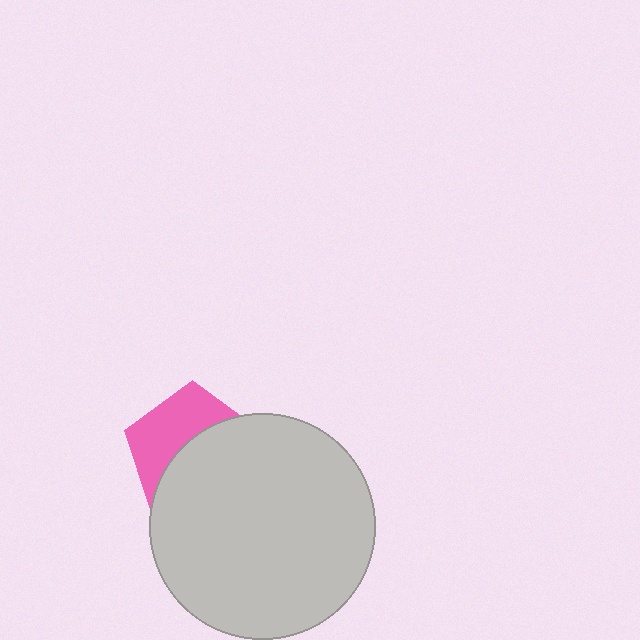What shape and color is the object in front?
The object in front is a light gray circle.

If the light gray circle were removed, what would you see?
You would see the complete pink pentagon.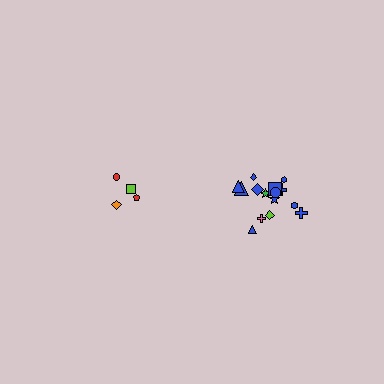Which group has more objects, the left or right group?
The right group.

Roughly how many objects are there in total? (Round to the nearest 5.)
Roughly 20 objects in total.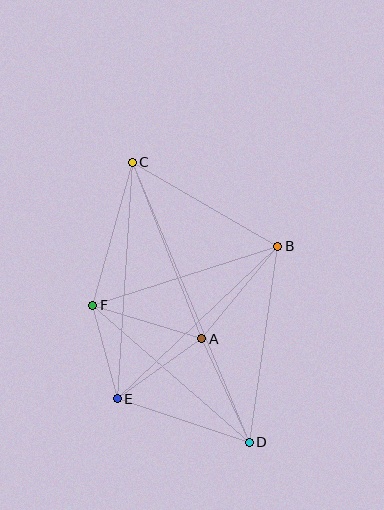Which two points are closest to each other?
Points E and F are closest to each other.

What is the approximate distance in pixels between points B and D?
The distance between B and D is approximately 198 pixels.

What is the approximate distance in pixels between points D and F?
The distance between D and F is approximately 208 pixels.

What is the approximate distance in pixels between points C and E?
The distance between C and E is approximately 237 pixels.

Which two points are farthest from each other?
Points C and D are farthest from each other.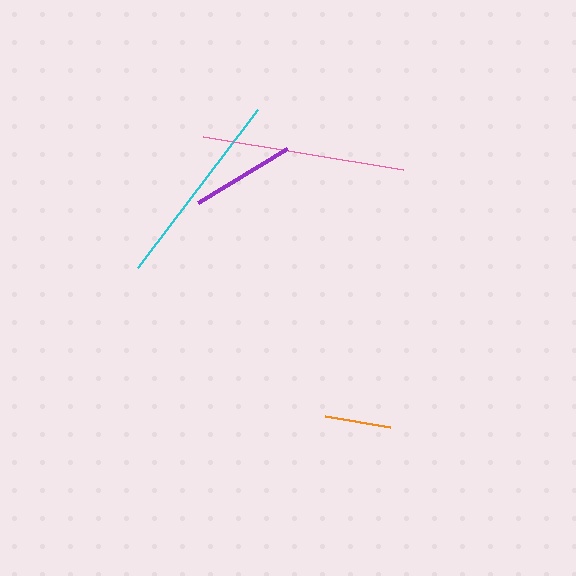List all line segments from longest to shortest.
From longest to shortest: pink, cyan, purple, orange.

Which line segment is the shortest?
The orange line is the shortest at approximately 66 pixels.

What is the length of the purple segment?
The purple segment is approximately 103 pixels long.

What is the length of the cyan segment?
The cyan segment is approximately 198 pixels long.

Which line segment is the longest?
The pink line is the longest at approximately 202 pixels.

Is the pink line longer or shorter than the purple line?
The pink line is longer than the purple line.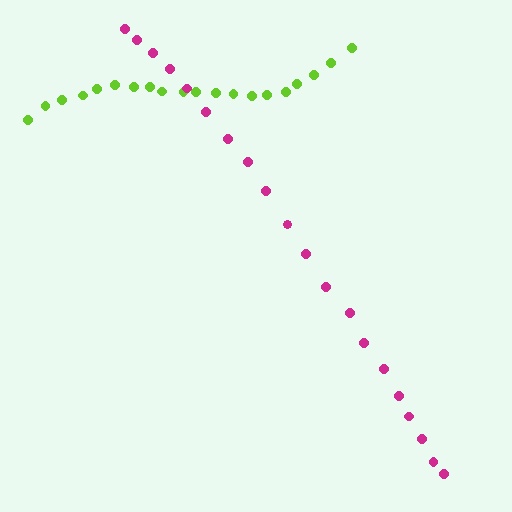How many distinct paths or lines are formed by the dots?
There are 2 distinct paths.